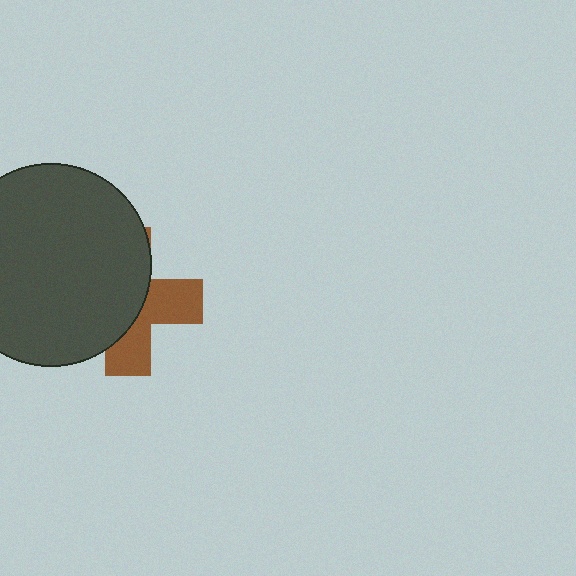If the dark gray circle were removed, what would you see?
You would see the complete brown cross.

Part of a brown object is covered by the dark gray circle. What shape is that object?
It is a cross.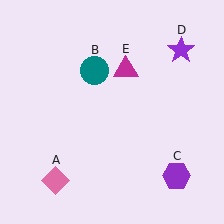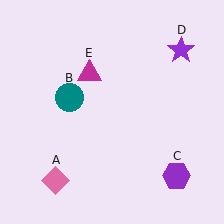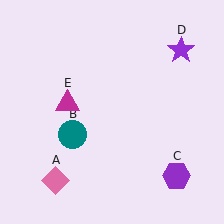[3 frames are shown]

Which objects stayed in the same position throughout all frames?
Pink diamond (object A) and purple hexagon (object C) and purple star (object D) remained stationary.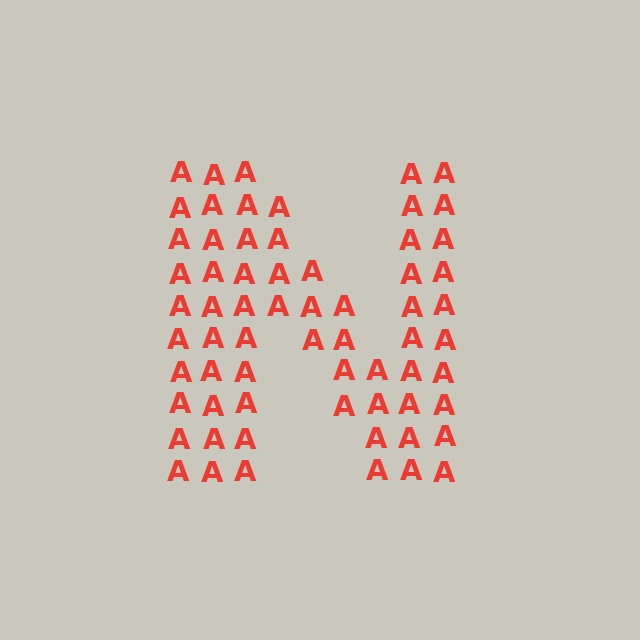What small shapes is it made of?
It is made of small letter A's.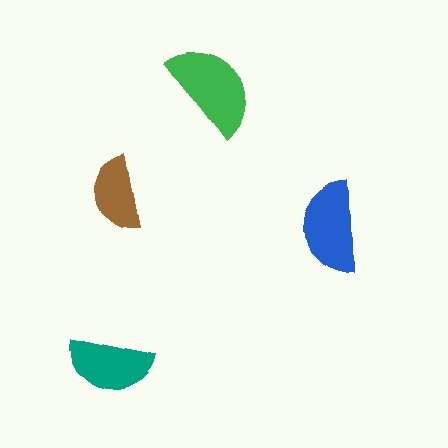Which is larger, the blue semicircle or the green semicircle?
The green one.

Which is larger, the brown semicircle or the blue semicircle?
The blue one.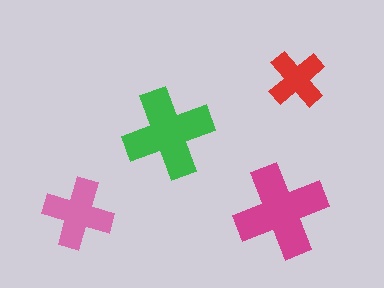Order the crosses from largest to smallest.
the magenta one, the green one, the pink one, the red one.